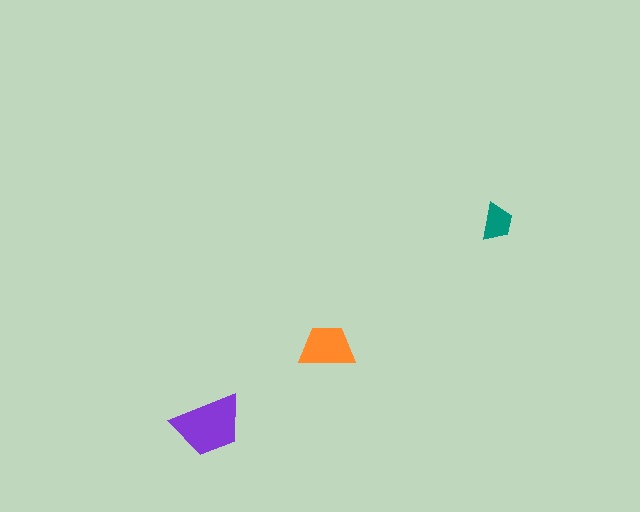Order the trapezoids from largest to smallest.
the purple one, the orange one, the teal one.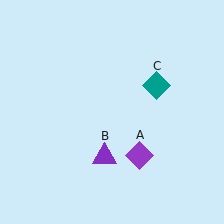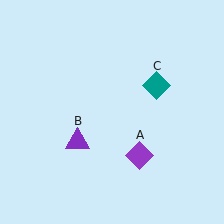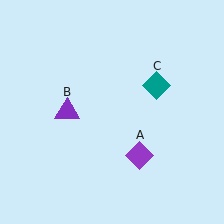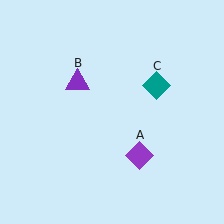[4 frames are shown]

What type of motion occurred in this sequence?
The purple triangle (object B) rotated clockwise around the center of the scene.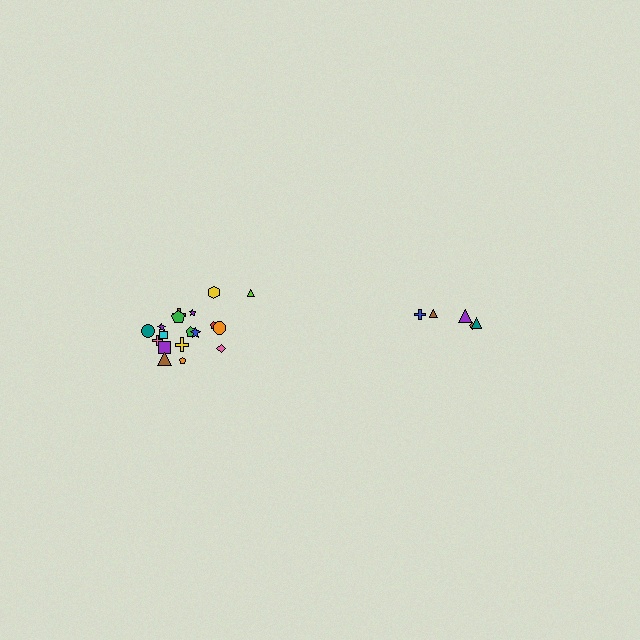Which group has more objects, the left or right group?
The left group.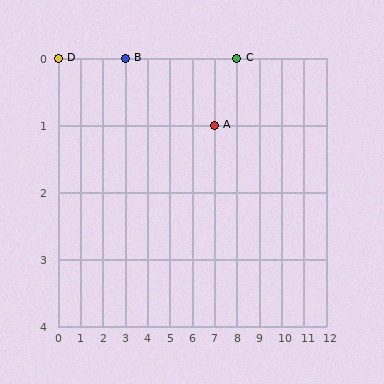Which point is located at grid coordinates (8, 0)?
Point C is at (8, 0).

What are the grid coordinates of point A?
Point A is at grid coordinates (7, 1).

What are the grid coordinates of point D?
Point D is at grid coordinates (0, 0).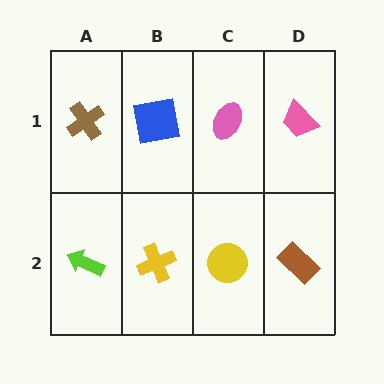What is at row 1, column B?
A blue square.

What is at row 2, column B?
A yellow cross.